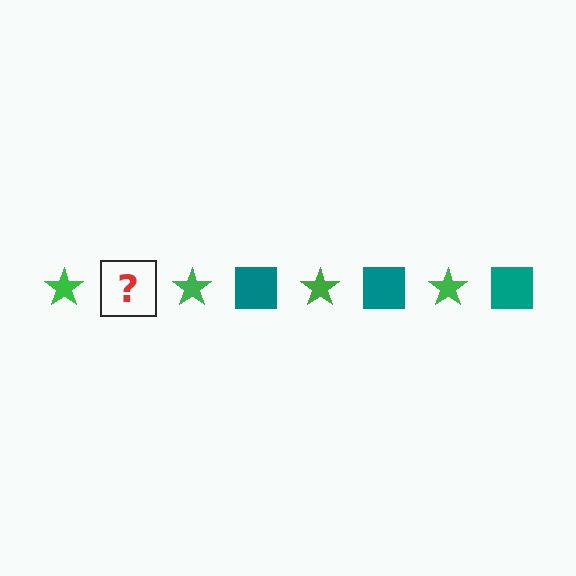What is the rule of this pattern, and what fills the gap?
The rule is that the pattern alternates between green star and teal square. The gap should be filled with a teal square.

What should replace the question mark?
The question mark should be replaced with a teal square.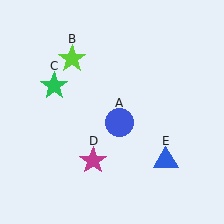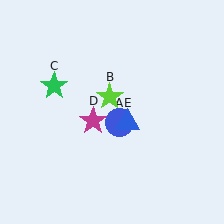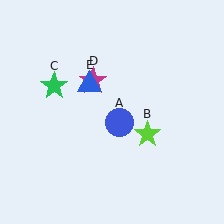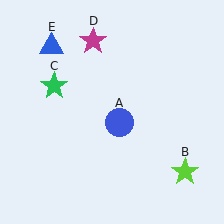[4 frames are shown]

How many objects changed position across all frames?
3 objects changed position: lime star (object B), magenta star (object D), blue triangle (object E).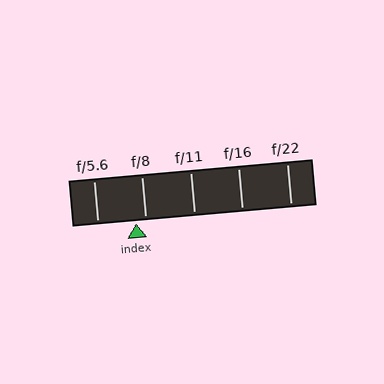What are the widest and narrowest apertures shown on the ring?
The widest aperture shown is f/5.6 and the narrowest is f/22.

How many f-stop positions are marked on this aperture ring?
There are 5 f-stop positions marked.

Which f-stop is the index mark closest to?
The index mark is closest to f/8.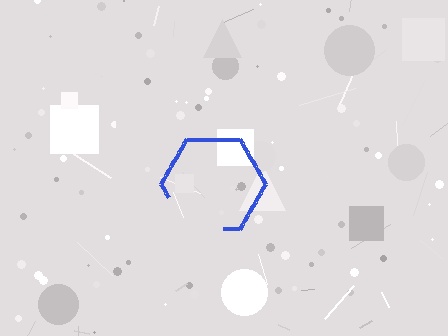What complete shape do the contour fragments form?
The contour fragments form a hexagon.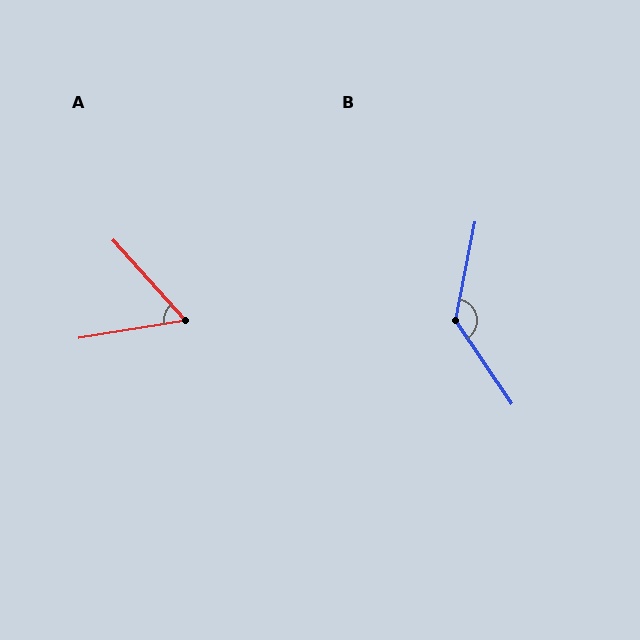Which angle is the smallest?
A, at approximately 57 degrees.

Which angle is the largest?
B, at approximately 135 degrees.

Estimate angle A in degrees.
Approximately 57 degrees.